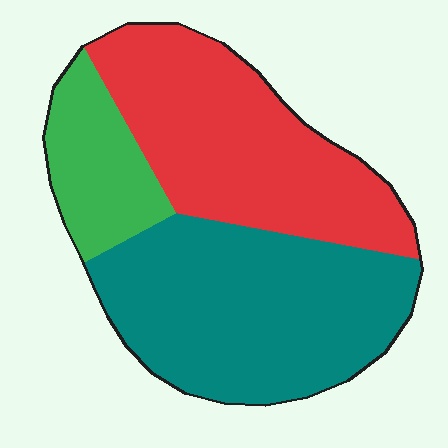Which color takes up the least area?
Green, at roughly 15%.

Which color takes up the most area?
Teal, at roughly 45%.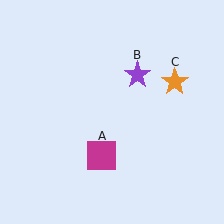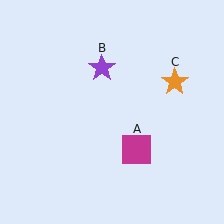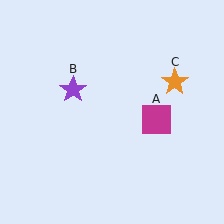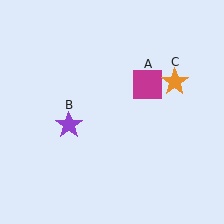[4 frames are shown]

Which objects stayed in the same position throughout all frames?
Orange star (object C) remained stationary.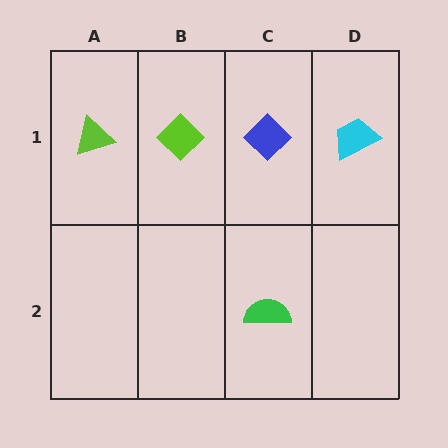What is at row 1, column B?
A lime diamond.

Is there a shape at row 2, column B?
No, that cell is empty.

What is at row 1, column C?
A blue diamond.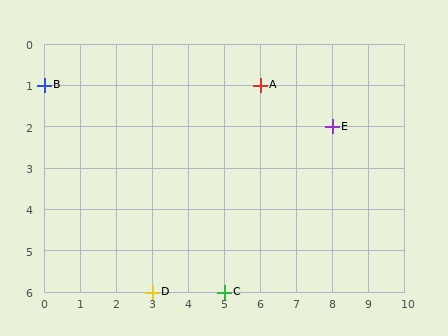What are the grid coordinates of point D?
Point D is at grid coordinates (3, 6).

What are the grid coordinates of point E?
Point E is at grid coordinates (8, 2).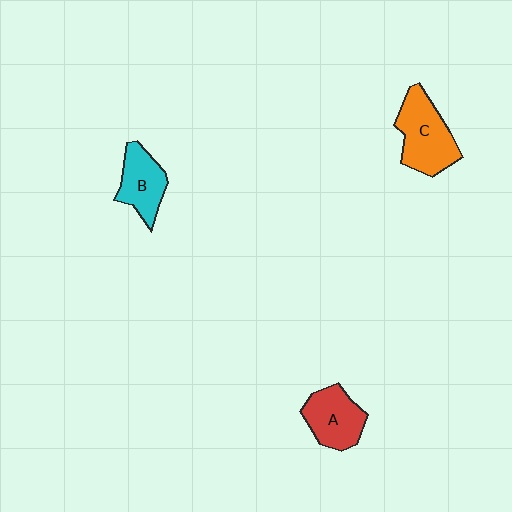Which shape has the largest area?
Shape C (orange).